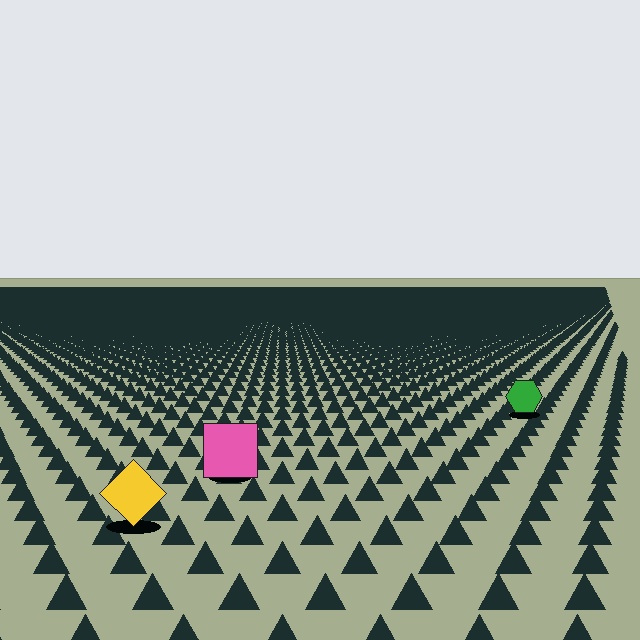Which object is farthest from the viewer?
The green hexagon is farthest from the viewer. It appears smaller and the ground texture around it is denser.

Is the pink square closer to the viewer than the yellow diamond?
No. The yellow diamond is closer — you can tell from the texture gradient: the ground texture is coarser near it.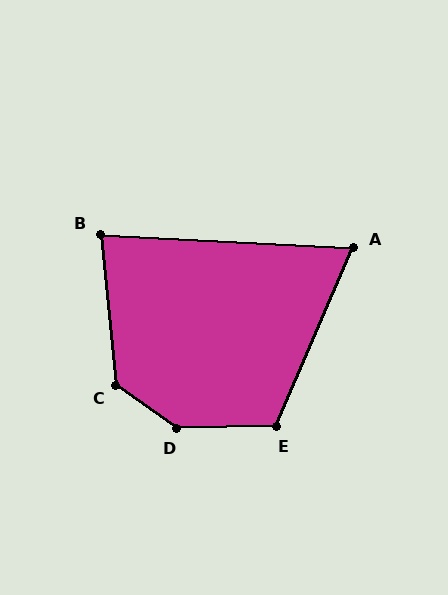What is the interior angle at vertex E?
Approximately 115 degrees (obtuse).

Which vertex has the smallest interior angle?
A, at approximately 70 degrees.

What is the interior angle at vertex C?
Approximately 132 degrees (obtuse).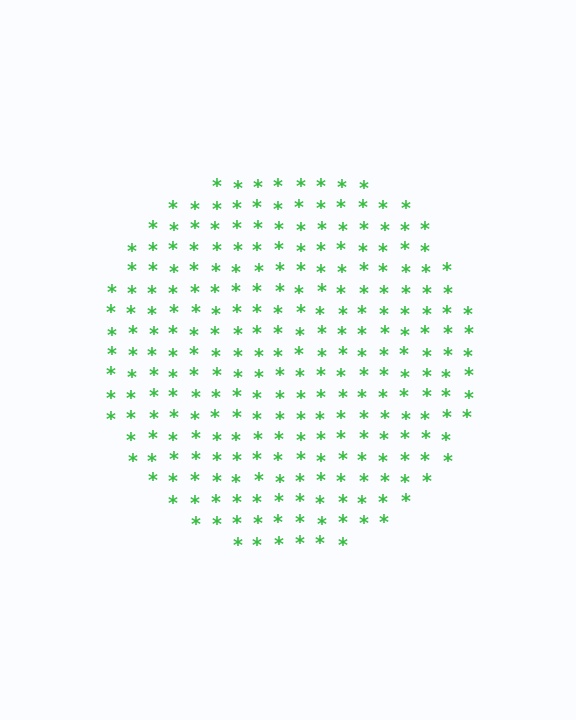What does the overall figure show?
The overall figure shows a circle.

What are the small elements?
The small elements are asterisks.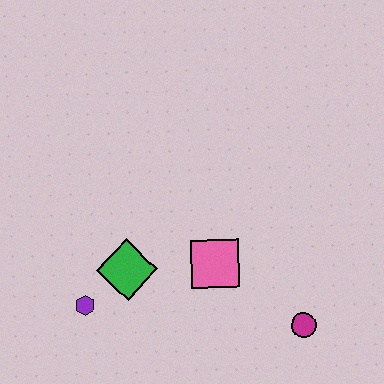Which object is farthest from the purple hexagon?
The magenta circle is farthest from the purple hexagon.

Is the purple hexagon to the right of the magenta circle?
No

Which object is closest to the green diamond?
The purple hexagon is closest to the green diamond.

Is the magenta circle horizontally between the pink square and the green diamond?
No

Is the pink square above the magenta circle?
Yes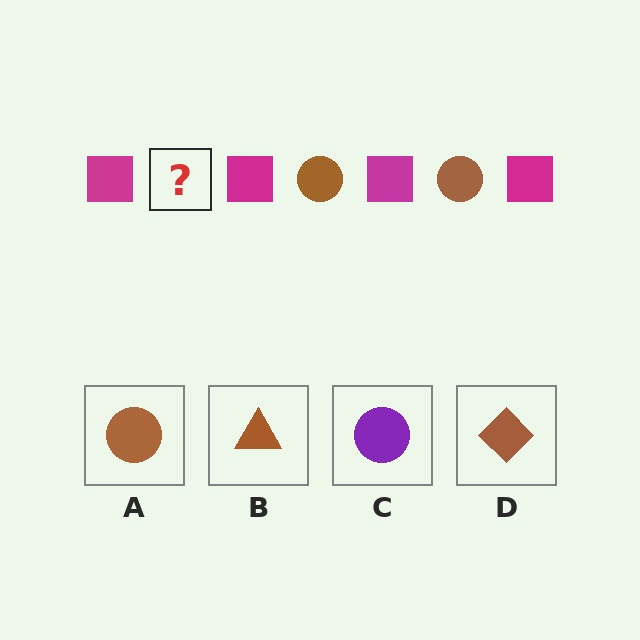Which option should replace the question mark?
Option A.